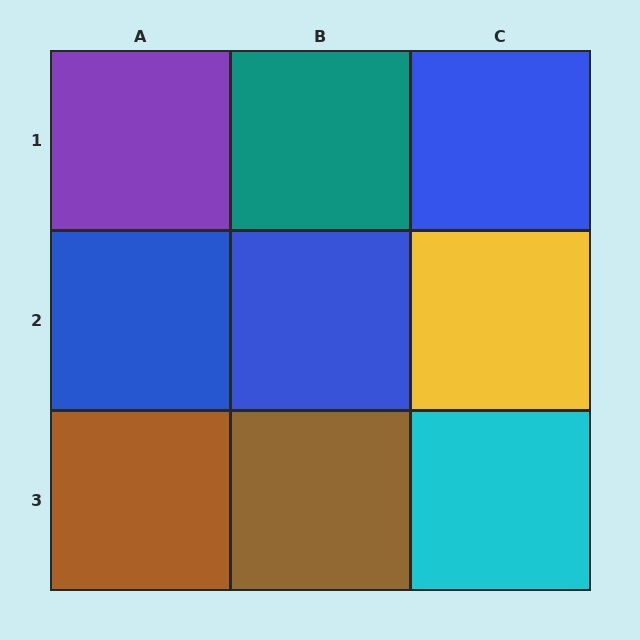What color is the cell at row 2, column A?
Blue.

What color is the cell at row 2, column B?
Blue.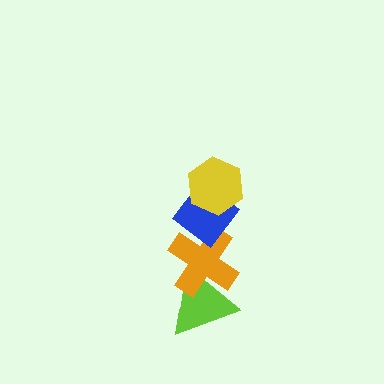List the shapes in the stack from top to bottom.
From top to bottom: the yellow hexagon, the blue diamond, the orange cross, the lime triangle.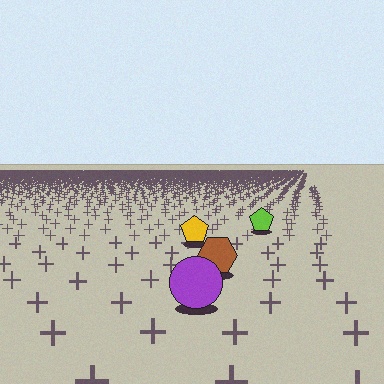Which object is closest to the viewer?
The purple circle is closest. The texture marks near it are larger and more spread out.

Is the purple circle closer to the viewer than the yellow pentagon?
Yes. The purple circle is closer — you can tell from the texture gradient: the ground texture is coarser near it.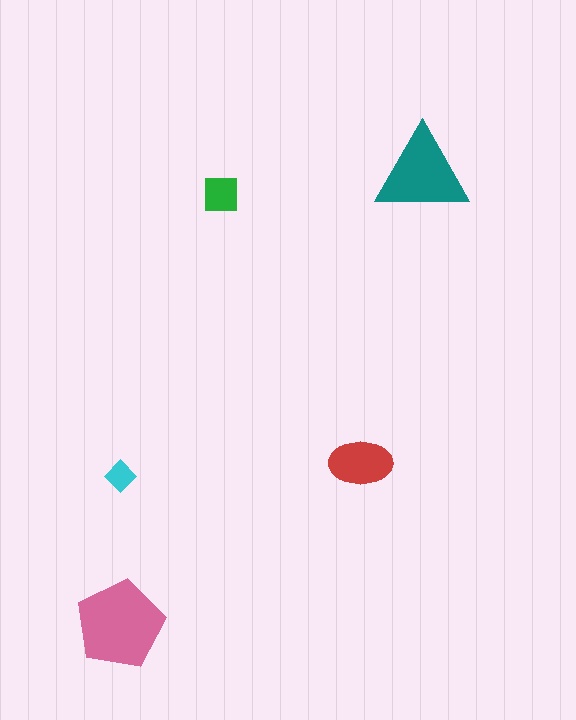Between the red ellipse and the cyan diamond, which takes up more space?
The red ellipse.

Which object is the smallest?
The cyan diamond.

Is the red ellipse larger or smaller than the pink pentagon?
Smaller.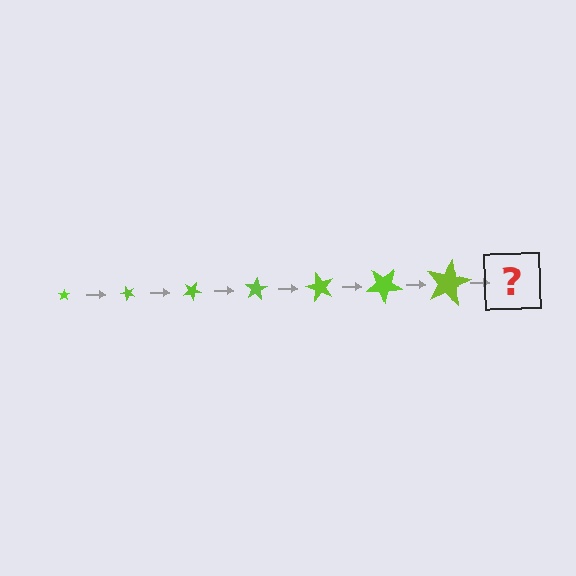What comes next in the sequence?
The next element should be a star, larger than the previous one and rotated 350 degrees from the start.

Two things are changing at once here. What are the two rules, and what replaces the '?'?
The two rules are that the star grows larger each step and it rotates 50 degrees each step. The '?' should be a star, larger than the previous one and rotated 350 degrees from the start.